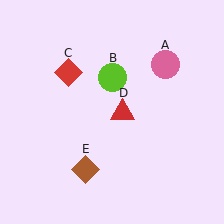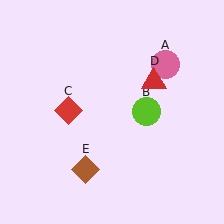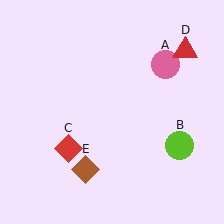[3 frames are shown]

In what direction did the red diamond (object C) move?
The red diamond (object C) moved down.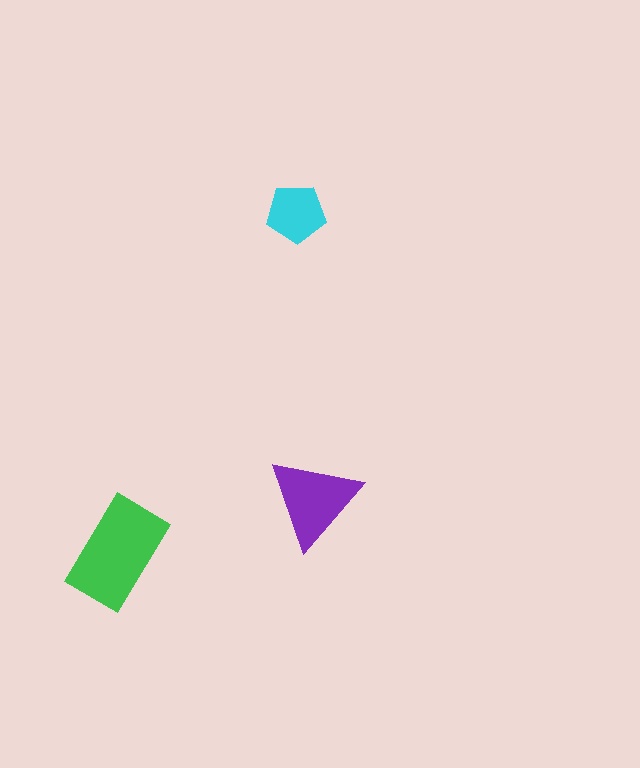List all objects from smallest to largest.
The cyan pentagon, the purple triangle, the green rectangle.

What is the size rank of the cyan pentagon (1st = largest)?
3rd.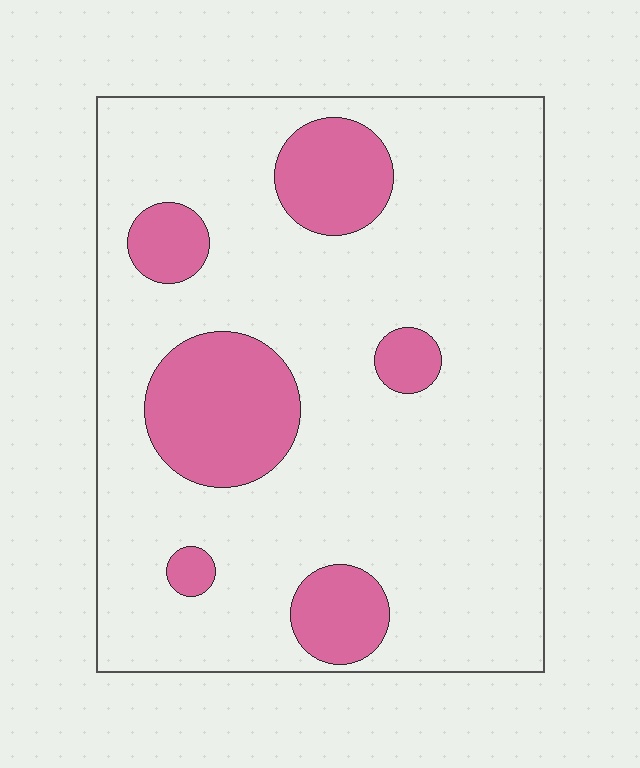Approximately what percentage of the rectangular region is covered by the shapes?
Approximately 20%.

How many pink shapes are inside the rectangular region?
6.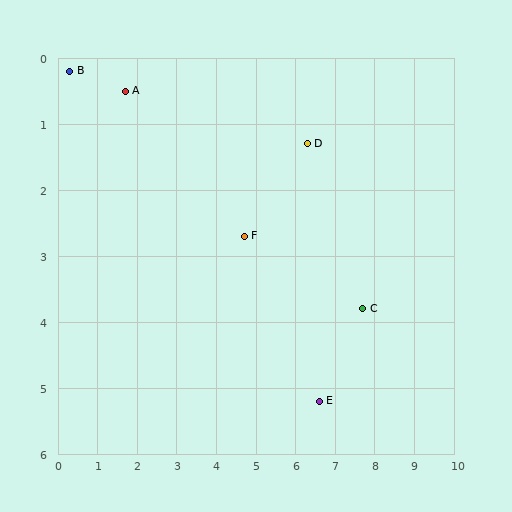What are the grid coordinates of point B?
Point B is at approximately (0.3, 0.2).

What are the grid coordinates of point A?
Point A is at approximately (1.7, 0.5).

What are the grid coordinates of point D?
Point D is at approximately (6.3, 1.3).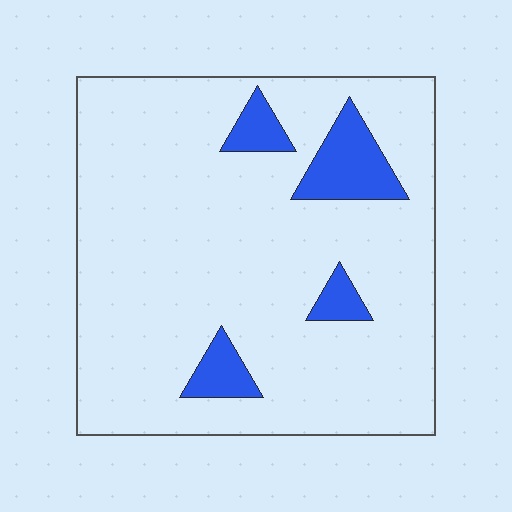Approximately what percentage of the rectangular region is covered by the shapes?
Approximately 10%.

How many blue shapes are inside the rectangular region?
4.